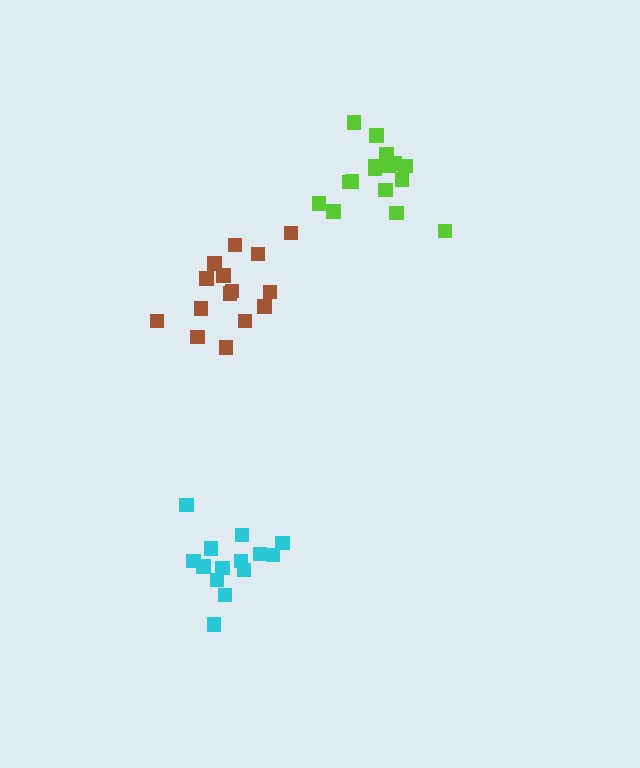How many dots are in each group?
Group 1: 15 dots, Group 2: 16 dots, Group 3: 14 dots (45 total).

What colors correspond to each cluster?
The clusters are colored: brown, lime, cyan.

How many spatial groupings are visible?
There are 3 spatial groupings.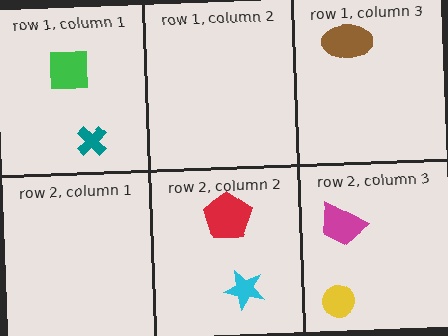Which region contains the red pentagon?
The row 2, column 2 region.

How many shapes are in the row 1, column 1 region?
2.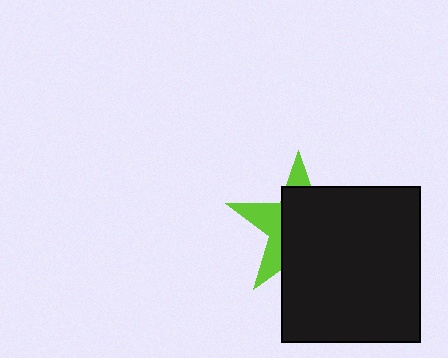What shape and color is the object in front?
The object in front is a black rectangle.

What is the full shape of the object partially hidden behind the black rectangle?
The partially hidden object is a lime star.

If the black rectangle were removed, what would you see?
You would see the complete lime star.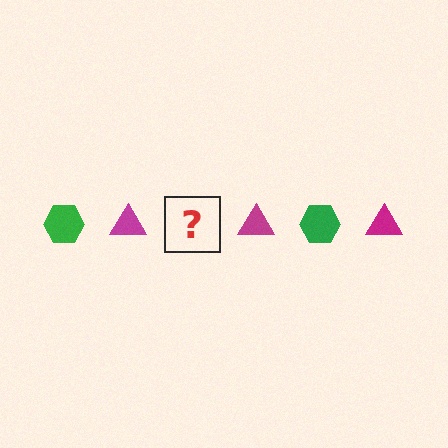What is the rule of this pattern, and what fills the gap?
The rule is that the pattern alternates between green hexagon and magenta triangle. The gap should be filled with a green hexagon.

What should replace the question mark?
The question mark should be replaced with a green hexagon.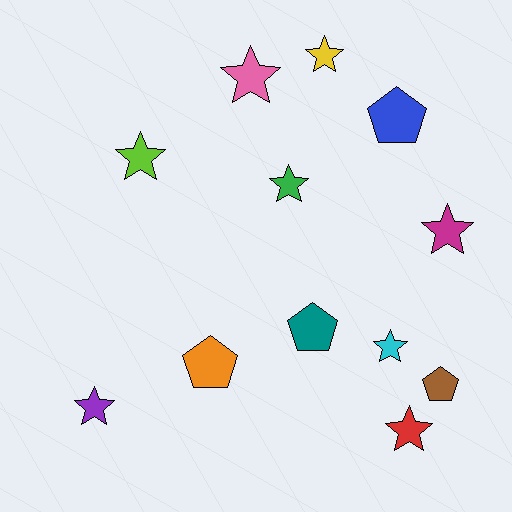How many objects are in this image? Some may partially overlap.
There are 12 objects.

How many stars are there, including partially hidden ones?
There are 8 stars.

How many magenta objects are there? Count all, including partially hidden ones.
There is 1 magenta object.